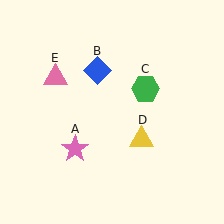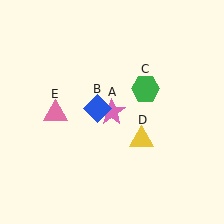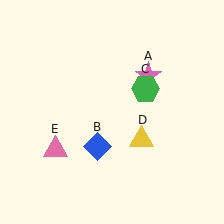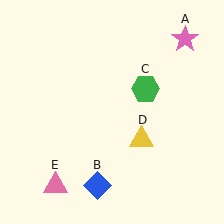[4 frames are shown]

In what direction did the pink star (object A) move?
The pink star (object A) moved up and to the right.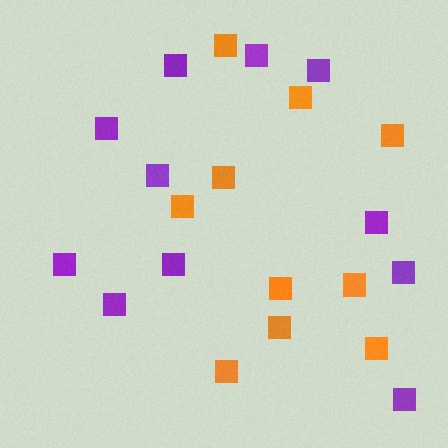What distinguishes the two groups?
There are 2 groups: one group of orange squares (10) and one group of purple squares (11).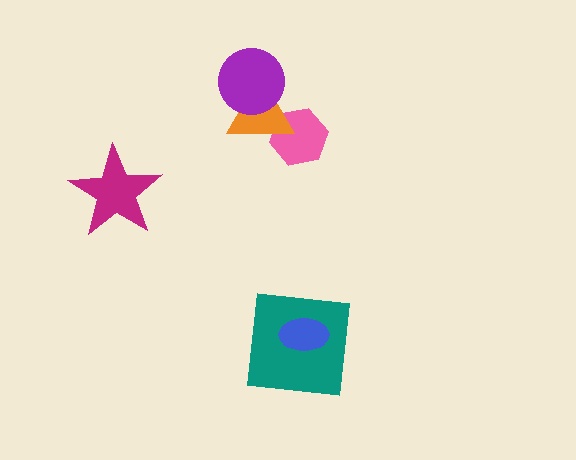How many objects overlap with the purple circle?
1 object overlaps with the purple circle.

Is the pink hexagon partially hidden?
Yes, it is partially covered by another shape.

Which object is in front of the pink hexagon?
The orange triangle is in front of the pink hexagon.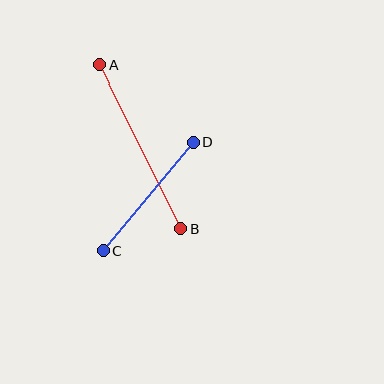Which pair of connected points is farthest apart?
Points A and B are farthest apart.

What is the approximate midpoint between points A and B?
The midpoint is at approximately (140, 146) pixels.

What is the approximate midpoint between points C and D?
The midpoint is at approximately (148, 196) pixels.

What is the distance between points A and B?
The distance is approximately 183 pixels.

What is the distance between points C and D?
The distance is approximately 141 pixels.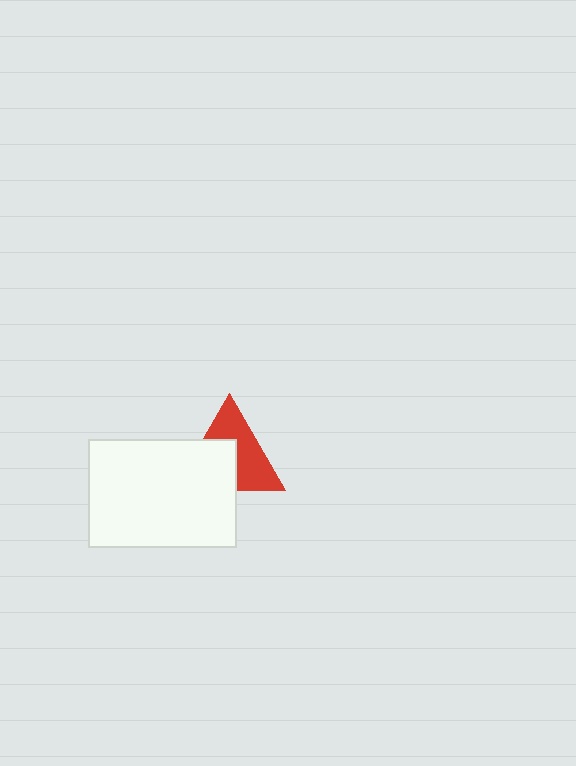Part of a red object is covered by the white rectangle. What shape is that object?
It is a triangle.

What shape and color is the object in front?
The object in front is a white rectangle.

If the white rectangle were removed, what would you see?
You would see the complete red triangle.